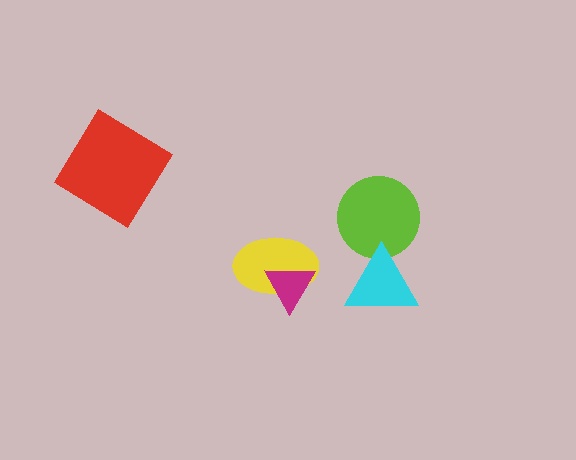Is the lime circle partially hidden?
Yes, it is partially covered by another shape.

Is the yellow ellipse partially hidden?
Yes, it is partially covered by another shape.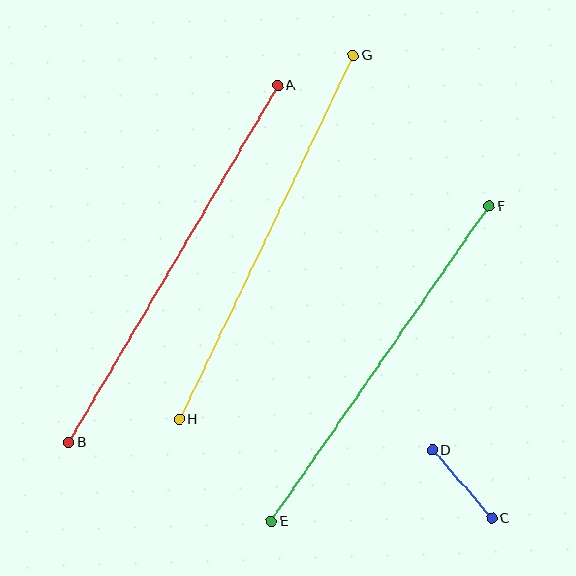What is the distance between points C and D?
The distance is approximately 90 pixels.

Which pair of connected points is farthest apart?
Points A and B are farthest apart.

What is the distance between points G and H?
The distance is approximately 403 pixels.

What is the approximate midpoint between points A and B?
The midpoint is at approximately (173, 264) pixels.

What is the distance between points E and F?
The distance is approximately 383 pixels.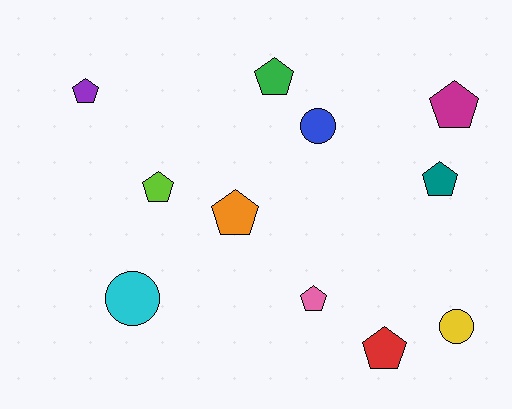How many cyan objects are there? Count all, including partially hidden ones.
There is 1 cyan object.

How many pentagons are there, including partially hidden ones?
There are 8 pentagons.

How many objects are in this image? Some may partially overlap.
There are 11 objects.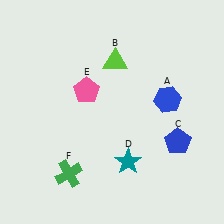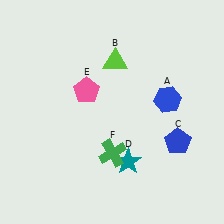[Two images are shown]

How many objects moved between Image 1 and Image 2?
1 object moved between the two images.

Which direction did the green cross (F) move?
The green cross (F) moved right.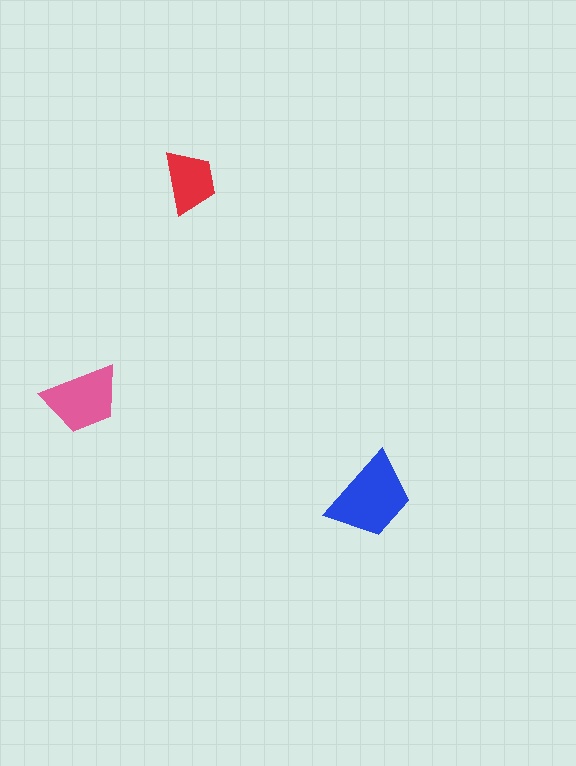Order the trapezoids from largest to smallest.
the blue one, the pink one, the red one.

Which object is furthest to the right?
The blue trapezoid is rightmost.